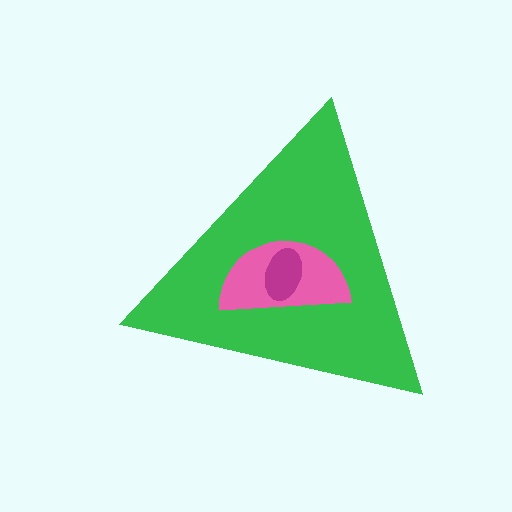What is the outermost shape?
The green triangle.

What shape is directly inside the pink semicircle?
The magenta ellipse.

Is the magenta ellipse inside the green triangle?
Yes.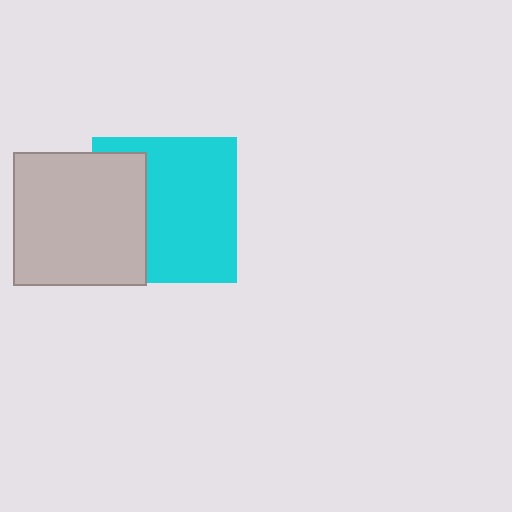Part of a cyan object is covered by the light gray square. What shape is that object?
It is a square.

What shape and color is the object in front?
The object in front is a light gray square.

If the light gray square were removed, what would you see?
You would see the complete cyan square.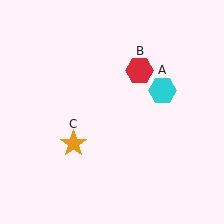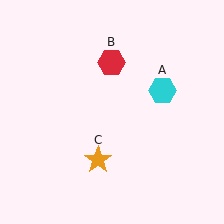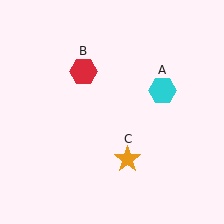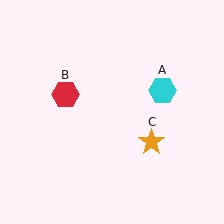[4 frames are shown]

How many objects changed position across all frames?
2 objects changed position: red hexagon (object B), orange star (object C).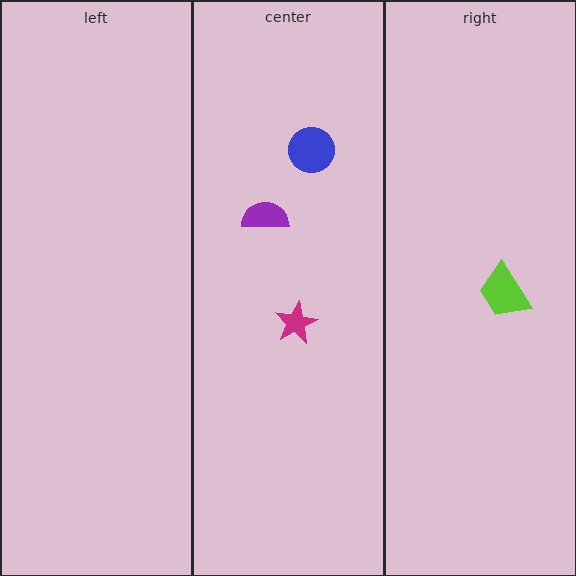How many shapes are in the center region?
3.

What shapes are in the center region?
The blue circle, the purple semicircle, the magenta star.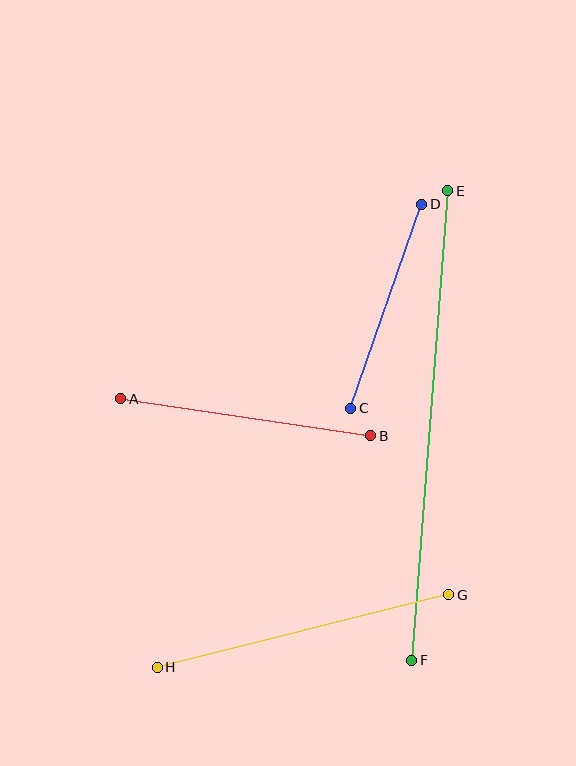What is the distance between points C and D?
The distance is approximately 216 pixels.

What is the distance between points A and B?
The distance is approximately 253 pixels.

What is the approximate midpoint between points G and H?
The midpoint is at approximately (303, 631) pixels.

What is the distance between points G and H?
The distance is approximately 301 pixels.